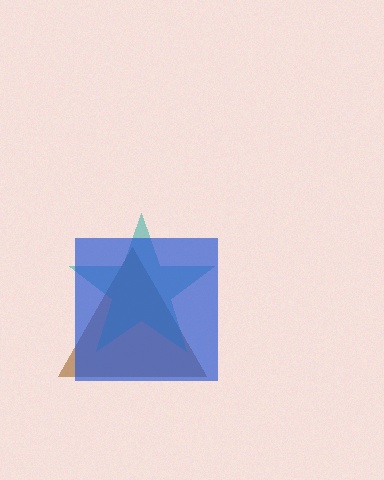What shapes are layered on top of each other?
The layered shapes are: a brown triangle, a teal star, a blue square.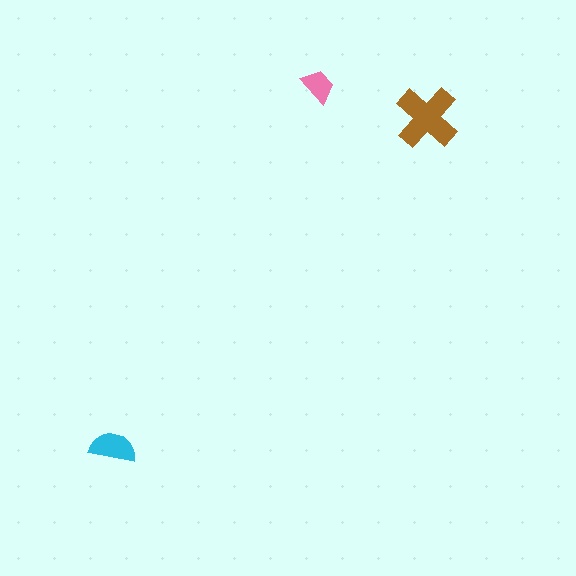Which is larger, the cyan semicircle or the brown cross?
The brown cross.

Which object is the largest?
The brown cross.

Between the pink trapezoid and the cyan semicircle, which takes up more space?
The cyan semicircle.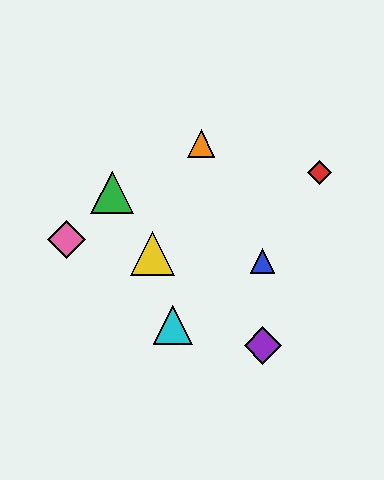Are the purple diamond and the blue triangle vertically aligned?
Yes, both are at x≈263.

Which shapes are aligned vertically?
The blue triangle, the purple diamond are aligned vertically.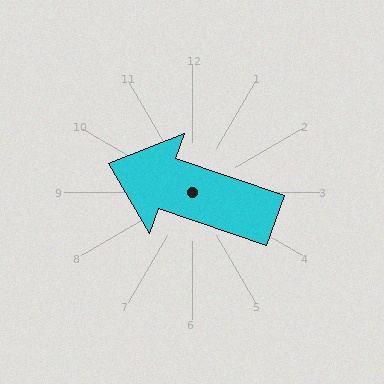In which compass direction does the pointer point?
West.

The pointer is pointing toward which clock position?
Roughly 10 o'clock.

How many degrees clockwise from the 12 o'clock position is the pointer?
Approximately 289 degrees.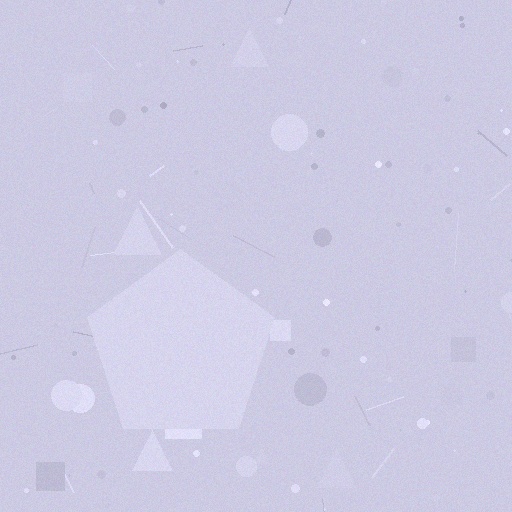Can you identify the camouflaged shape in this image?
The camouflaged shape is a pentagon.